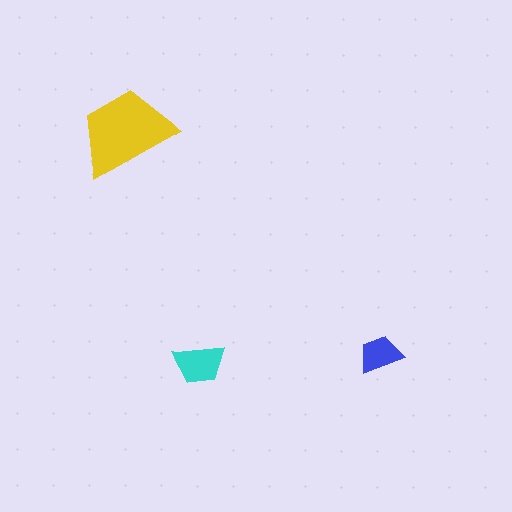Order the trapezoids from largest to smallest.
the yellow one, the cyan one, the blue one.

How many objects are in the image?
There are 3 objects in the image.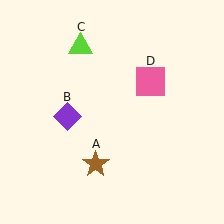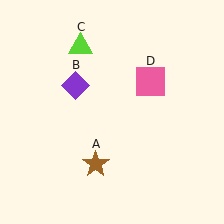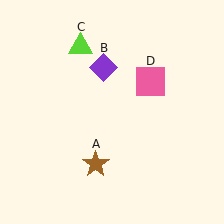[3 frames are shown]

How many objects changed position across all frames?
1 object changed position: purple diamond (object B).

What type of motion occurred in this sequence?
The purple diamond (object B) rotated clockwise around the center of the scene.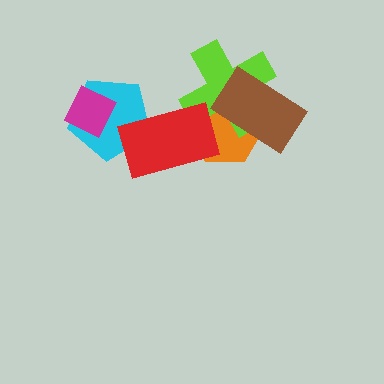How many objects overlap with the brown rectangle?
2 objects overlap with the brown rectangle.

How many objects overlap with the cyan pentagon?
2 objects overlap with the cyan pentagon.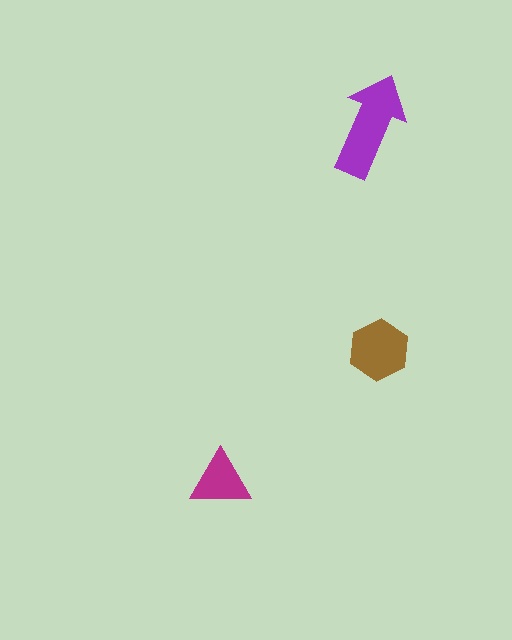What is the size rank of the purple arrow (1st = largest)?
1st.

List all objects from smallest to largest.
The magenta triangle, the brown hexagon, the purple arrow.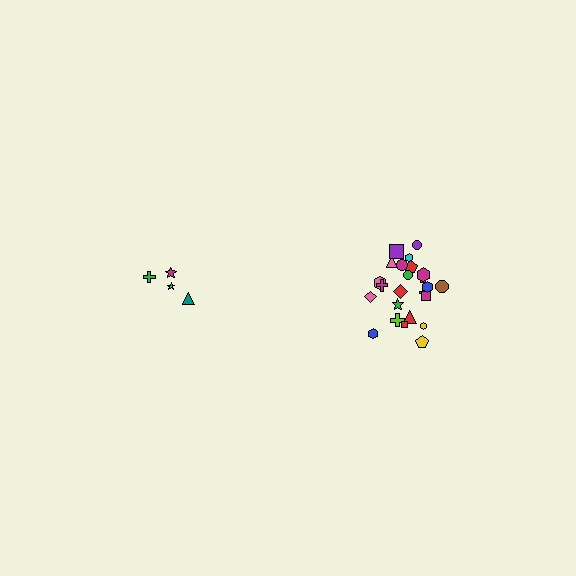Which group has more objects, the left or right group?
The right group.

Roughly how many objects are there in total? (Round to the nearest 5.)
Roughly 30 objects in total.